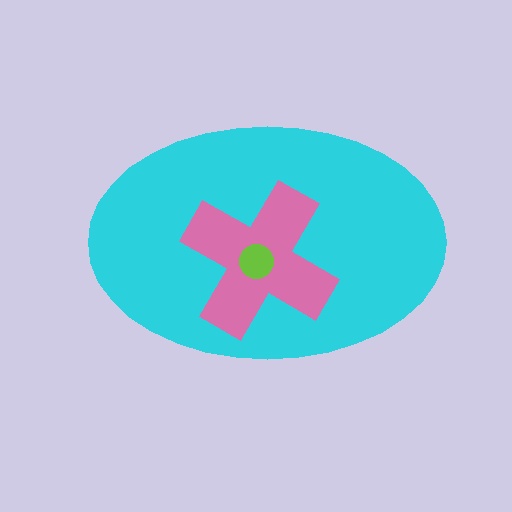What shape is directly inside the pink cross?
The lime circle.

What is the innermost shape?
The lime circle.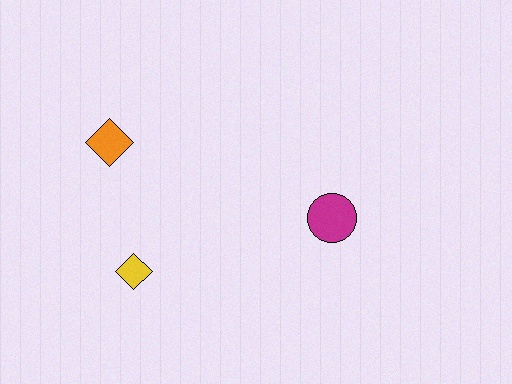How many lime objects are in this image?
There are no lime objects.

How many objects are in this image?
There are 3 objects.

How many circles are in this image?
There is 1 circle.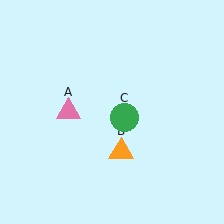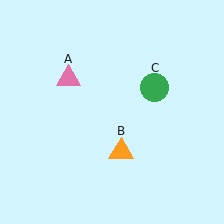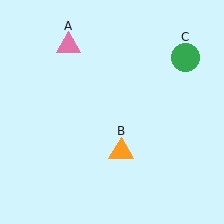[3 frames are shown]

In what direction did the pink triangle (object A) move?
The pink triangle (object A) moved up.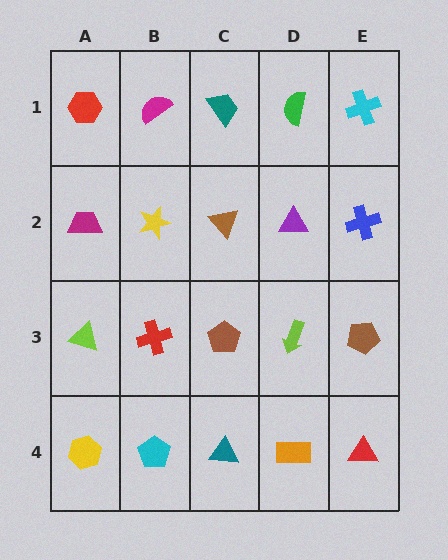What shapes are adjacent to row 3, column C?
A brown triangle (row 2, column C), a teal triangle (row 4, column C), a red cross (row 3, column B), a lime arrow (row 3, column D).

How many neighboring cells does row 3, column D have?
4.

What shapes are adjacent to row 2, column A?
A red hexagon (row 1, column A), a lime triangle (row 3, column A), a yellow star (row 2, column B).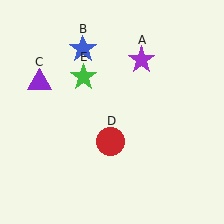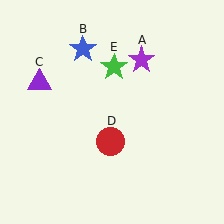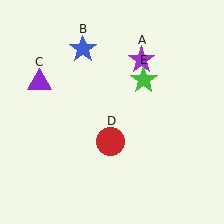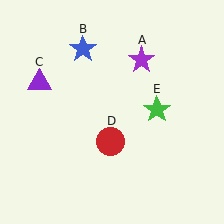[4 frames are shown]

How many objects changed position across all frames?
1 object changed position: green star (object E).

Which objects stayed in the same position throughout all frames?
Purple star (object A) and blue star (object B) and purple triangle (object C) and red circle (object D) remained stationary.